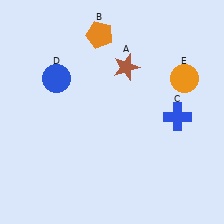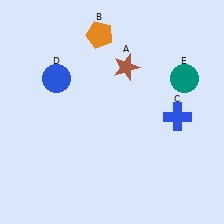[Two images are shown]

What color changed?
The circle (E) changed from orange in Image 1 to teal in Image 2.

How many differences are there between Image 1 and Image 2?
There is 1 difference between the two images.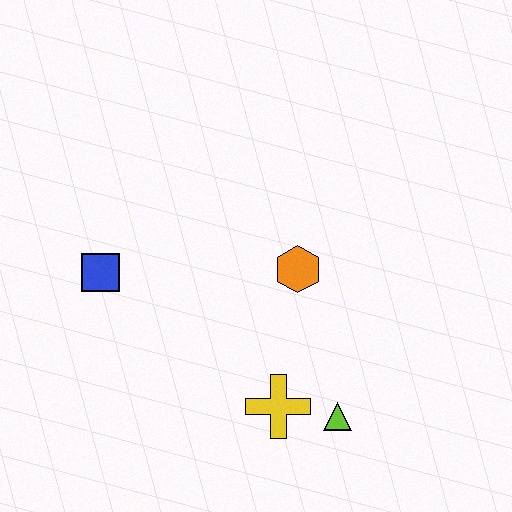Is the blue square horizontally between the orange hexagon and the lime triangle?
No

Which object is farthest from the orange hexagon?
The blue square is farthest from the orange hexagon.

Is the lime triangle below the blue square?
Yes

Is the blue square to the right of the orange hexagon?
No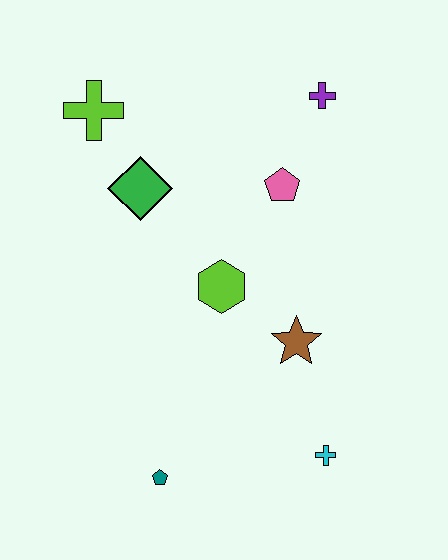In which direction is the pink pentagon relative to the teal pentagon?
The pink pentagon is above the teal pentagon.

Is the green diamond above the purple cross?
No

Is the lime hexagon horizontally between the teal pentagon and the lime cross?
No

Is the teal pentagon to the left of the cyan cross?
Yes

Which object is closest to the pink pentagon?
The purple cross is closest to the pink pentagon.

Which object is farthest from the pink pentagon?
The teal pentagon is farthest from the pink pentagon.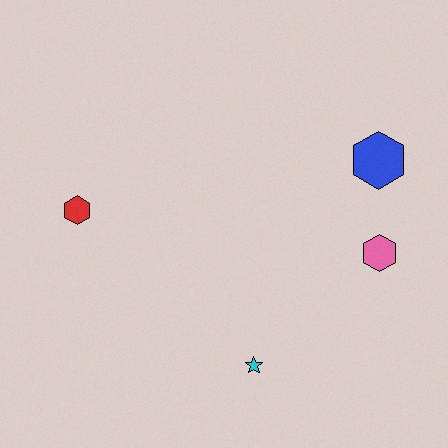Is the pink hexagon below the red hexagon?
Yes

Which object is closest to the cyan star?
The pink hexagon is closest to the cyan star.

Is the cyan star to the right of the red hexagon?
Yes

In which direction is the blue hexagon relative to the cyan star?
The blue hexagon is above the cyan star.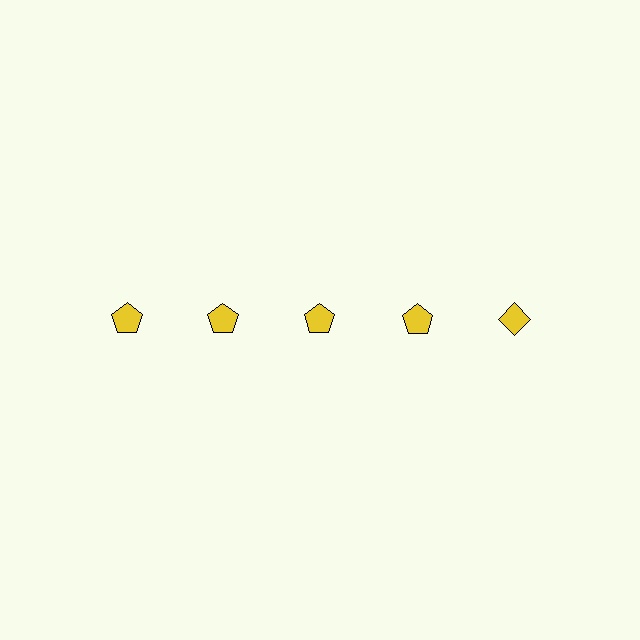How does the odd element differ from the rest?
It has a different shape: diamond instead of pentagon.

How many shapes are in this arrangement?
There are 5 shapes arranged in a grid pattern.